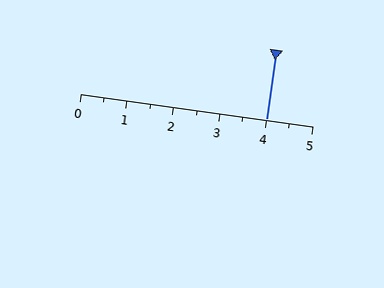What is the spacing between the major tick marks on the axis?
The major ticks are spaced 1 apart.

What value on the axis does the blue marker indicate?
The marker indicates approximately 4.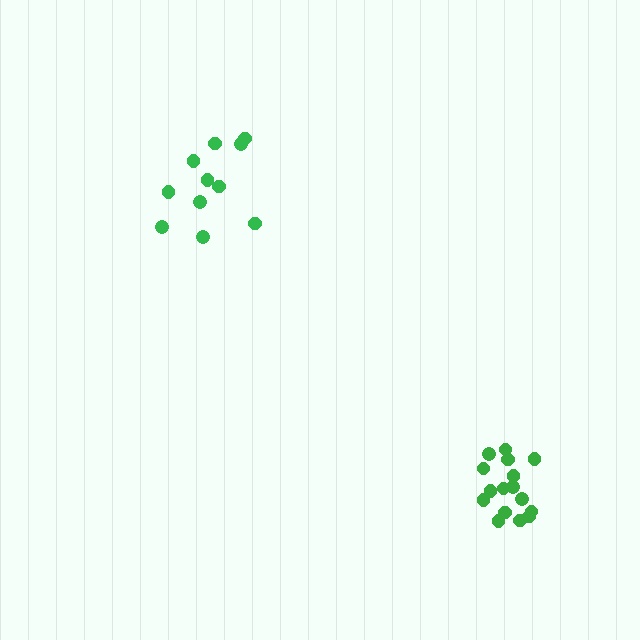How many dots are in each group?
Group 1: 11 dots, Group 2: 16 dots (27 total).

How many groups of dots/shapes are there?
There are 2 groups.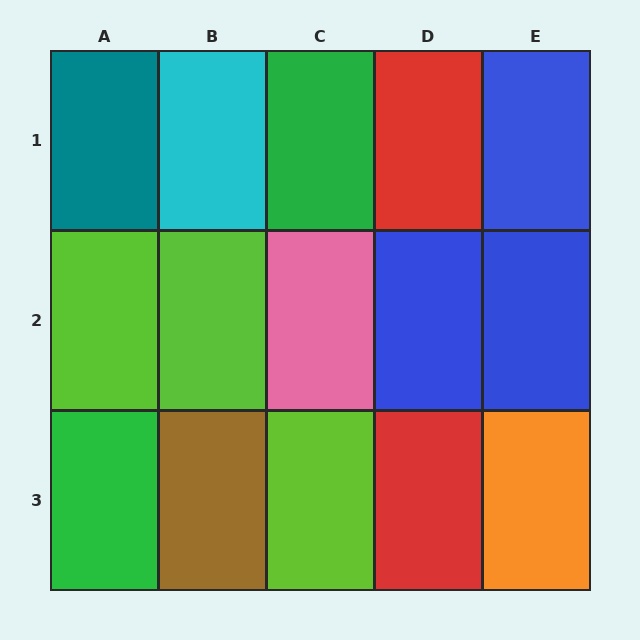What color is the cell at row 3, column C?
Lime.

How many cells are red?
2 cells are red.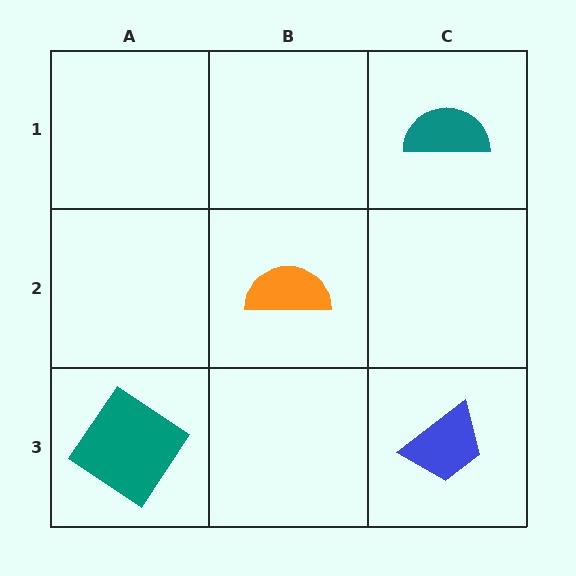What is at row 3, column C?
A blue trapezoid.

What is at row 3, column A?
A teal diamond.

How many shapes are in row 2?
1 shape.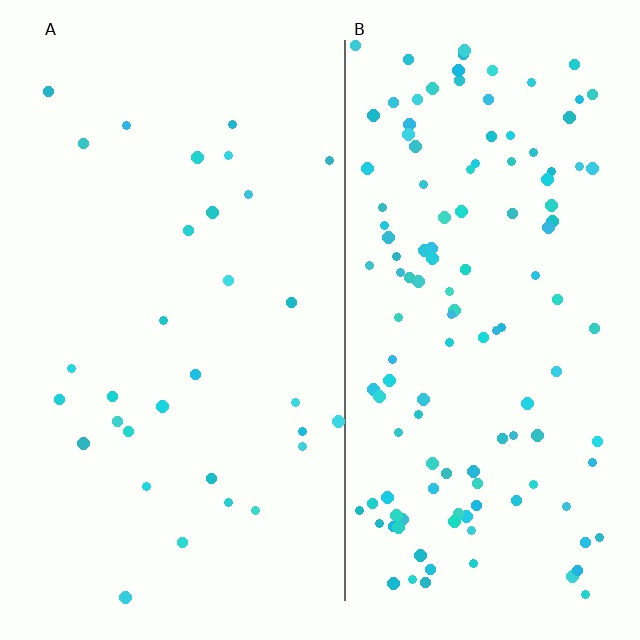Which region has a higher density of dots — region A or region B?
B (the right).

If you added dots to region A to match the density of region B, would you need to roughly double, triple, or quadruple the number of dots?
Approximately quadruple.